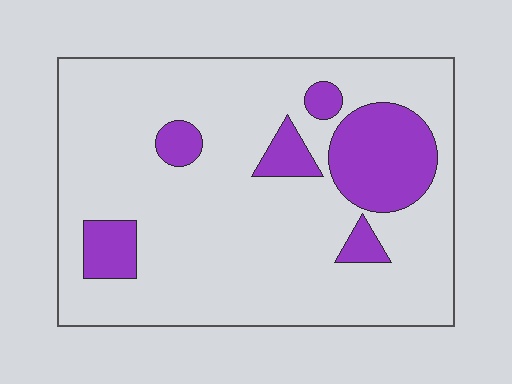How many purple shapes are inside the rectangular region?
6.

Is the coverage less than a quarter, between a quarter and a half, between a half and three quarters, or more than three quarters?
Less than a quarter.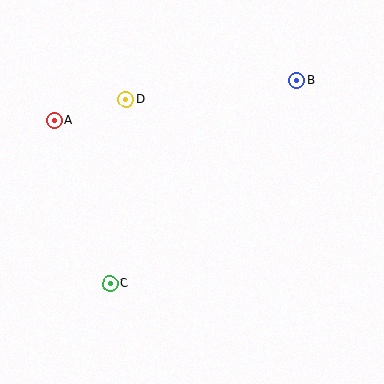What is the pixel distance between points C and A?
The distance between C and A is 173 pixels.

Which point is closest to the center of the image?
Point D at (126, 99) is closest to the center.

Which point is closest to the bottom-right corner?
Point C is closest to the bottom-right corner.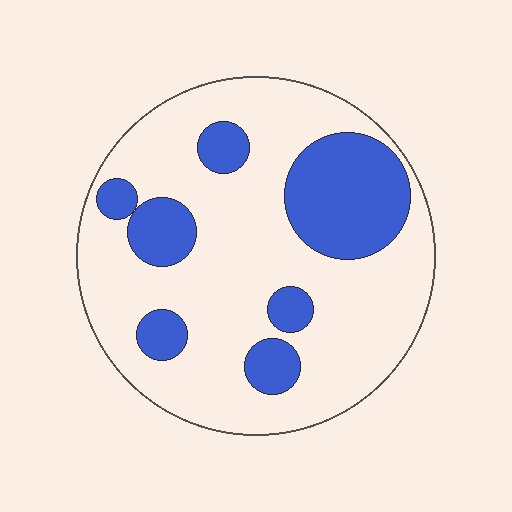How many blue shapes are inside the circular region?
7.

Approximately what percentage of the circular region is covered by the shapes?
Approximately 25%.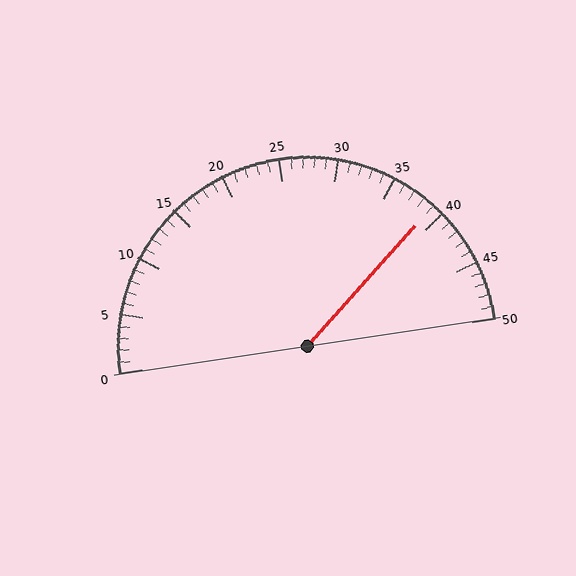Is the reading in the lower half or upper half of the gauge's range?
The reading is in the upper half of the range (0 to 50).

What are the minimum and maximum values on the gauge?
The gauge ranges from 0 to 50.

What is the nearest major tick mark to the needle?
The nearest major tick mark is 40.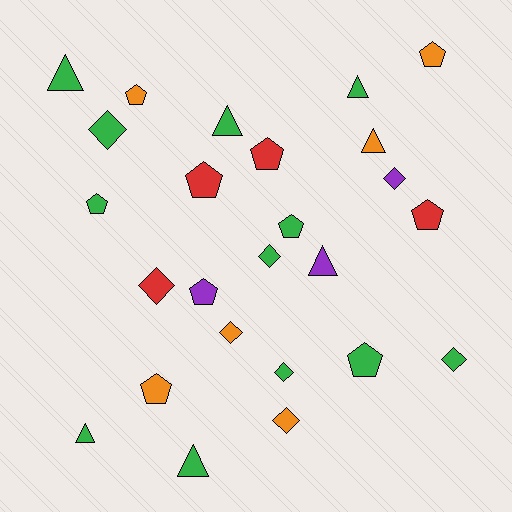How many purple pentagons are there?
There is 1 purple pentagon.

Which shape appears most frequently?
Pentagon, with 10 objects.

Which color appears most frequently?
Green, with 12 objects.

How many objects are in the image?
There are 25 objects.